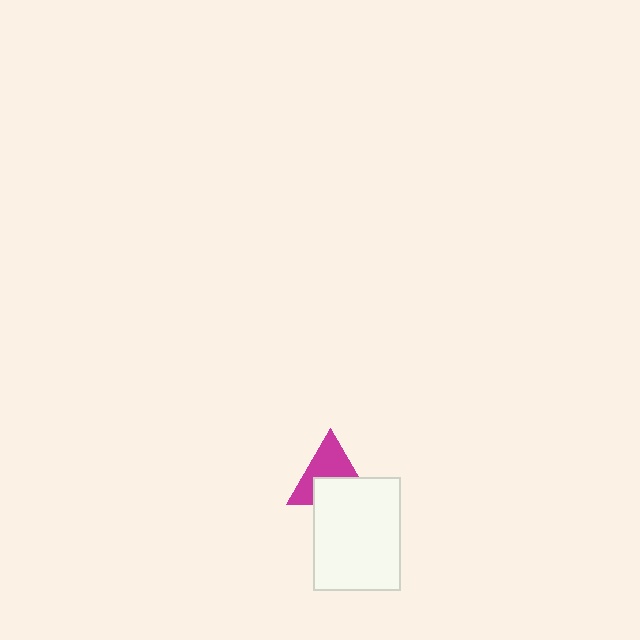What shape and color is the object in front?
The object in front is a white rectangle.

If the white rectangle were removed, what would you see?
You would see the complete magenta triangle.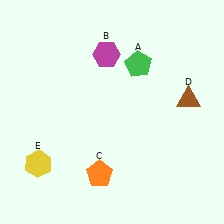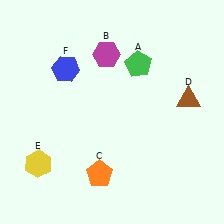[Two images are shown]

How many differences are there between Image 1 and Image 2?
There is 1 difference between the two images.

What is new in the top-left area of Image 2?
A blue hexagon (F) was added in the top-left area of Image 2.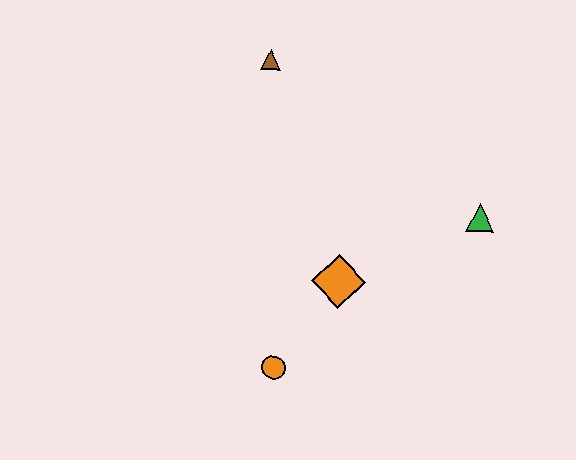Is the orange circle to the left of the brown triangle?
No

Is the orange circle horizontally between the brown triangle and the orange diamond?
Yes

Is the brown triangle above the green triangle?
Yes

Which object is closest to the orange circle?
The orange diamond is closest to the orange circle.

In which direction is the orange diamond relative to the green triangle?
The orange diamond is to the left of the green triangle.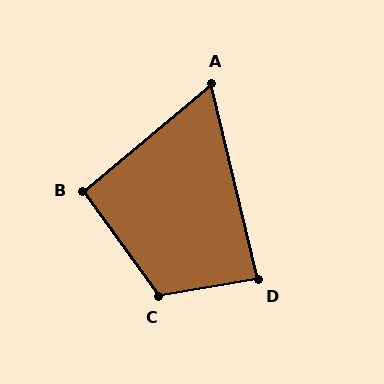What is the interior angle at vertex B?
Approximately 94 degrees (approximately right).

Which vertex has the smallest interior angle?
A, at approximately 64 degrees.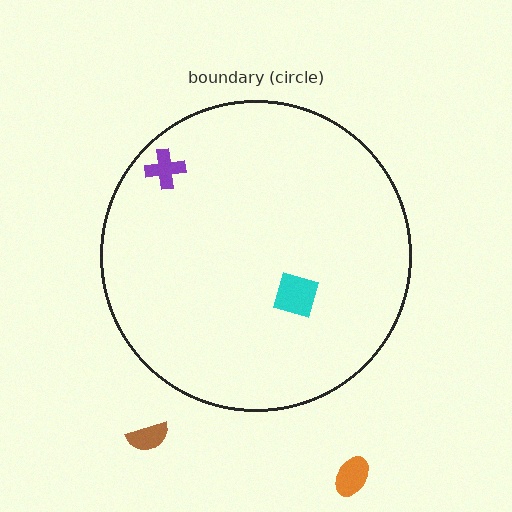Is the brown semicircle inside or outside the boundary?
Outside.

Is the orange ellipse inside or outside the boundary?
Outside.